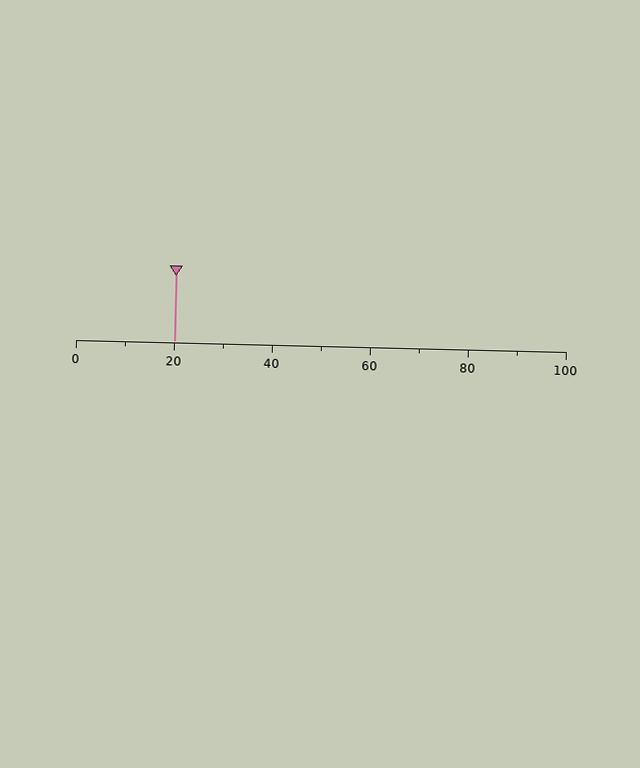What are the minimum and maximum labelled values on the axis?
The axis runs from 0 to 100.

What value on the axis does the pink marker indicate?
The marker indicates approximately 20.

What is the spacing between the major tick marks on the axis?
The major ticks are spaced 20 apart.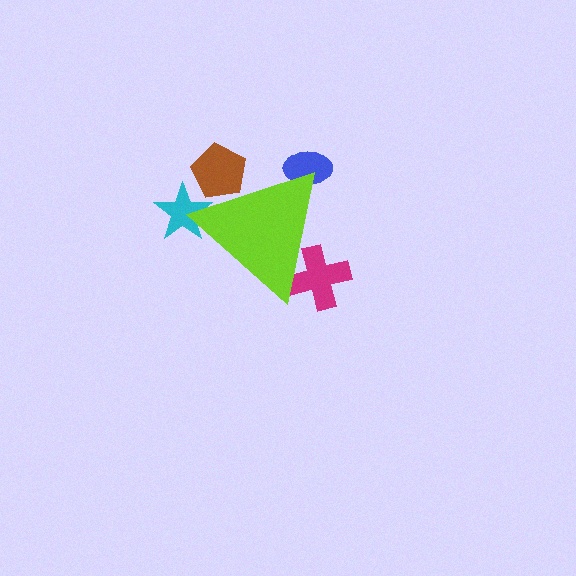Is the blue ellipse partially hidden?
Yes, the blue ellipse is partially hidden behind the lime triangle.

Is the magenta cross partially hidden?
Yes, the magenta cross is partially hidden behind the lime triangle.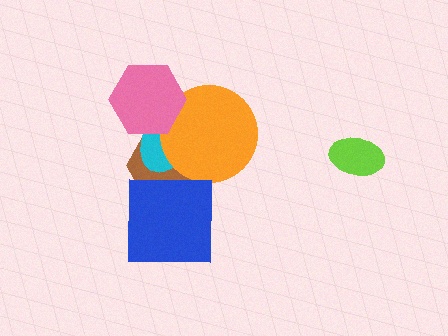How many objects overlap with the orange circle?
3 objects overlap with the orange circle.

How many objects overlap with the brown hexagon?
4 objects overlap with the brown hexagon.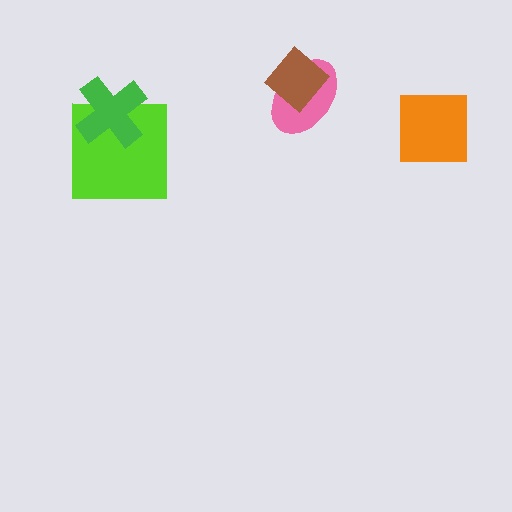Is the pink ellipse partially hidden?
Yes, it is partially covered by another shape.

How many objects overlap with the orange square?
0 objects overlap with the orange square.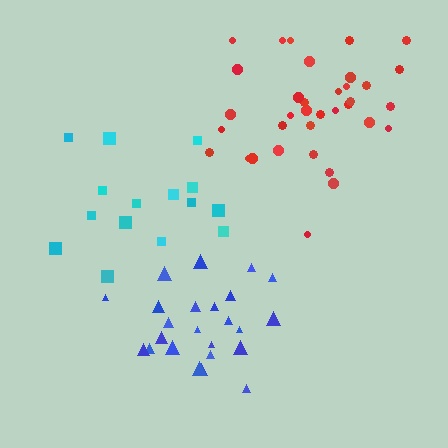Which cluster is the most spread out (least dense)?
Cyan.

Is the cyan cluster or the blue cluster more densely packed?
Blue.